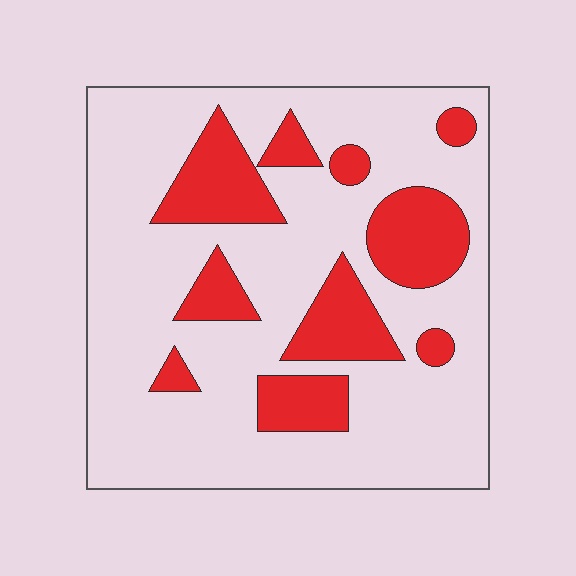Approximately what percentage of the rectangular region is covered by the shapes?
Approximately 25%.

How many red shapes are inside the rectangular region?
10.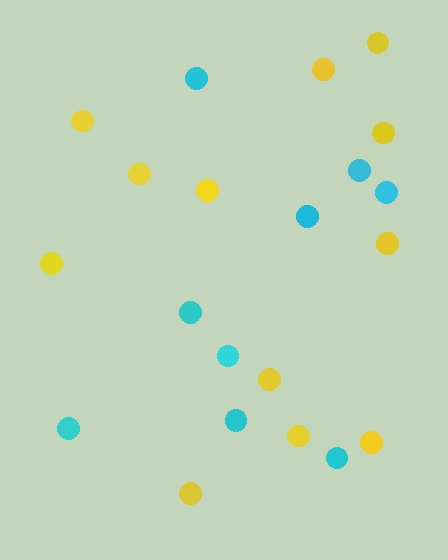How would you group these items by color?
There are 2 groups: one group of yellow circles (12) and one group of cyan circles (9).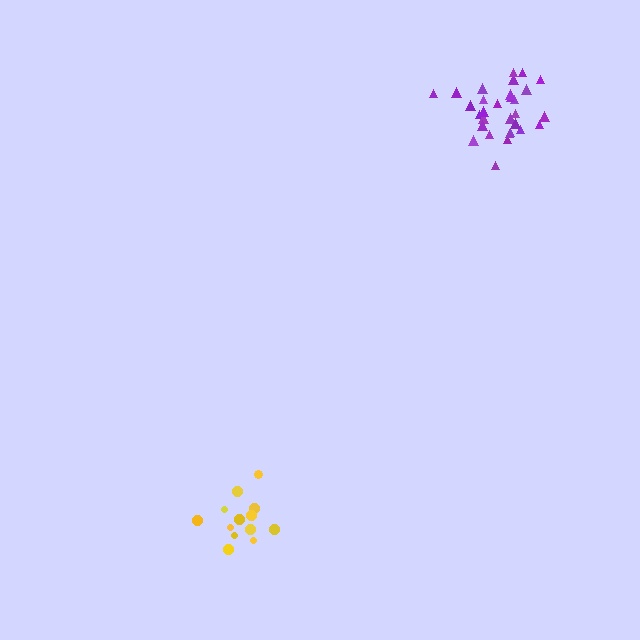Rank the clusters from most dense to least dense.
purple, yellow.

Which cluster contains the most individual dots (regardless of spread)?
Purple (30).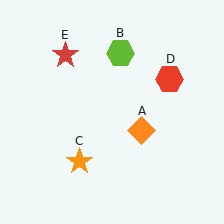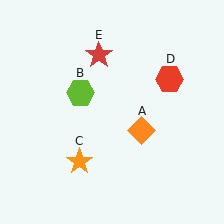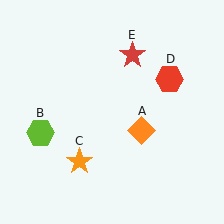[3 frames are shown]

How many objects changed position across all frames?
2 objects changed position: lime hexagon (object B), red star (object E).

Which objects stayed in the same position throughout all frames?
Orange diamond (object A) and orange star (object C) and red hexagon (object D) remained stationary.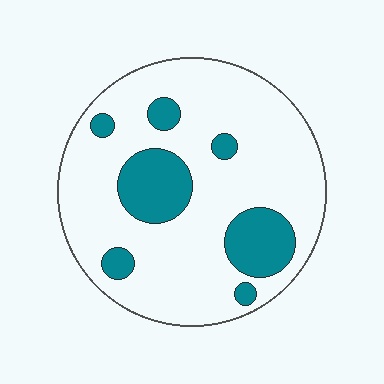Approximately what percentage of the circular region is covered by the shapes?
Approximately 20%.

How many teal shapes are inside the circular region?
7.